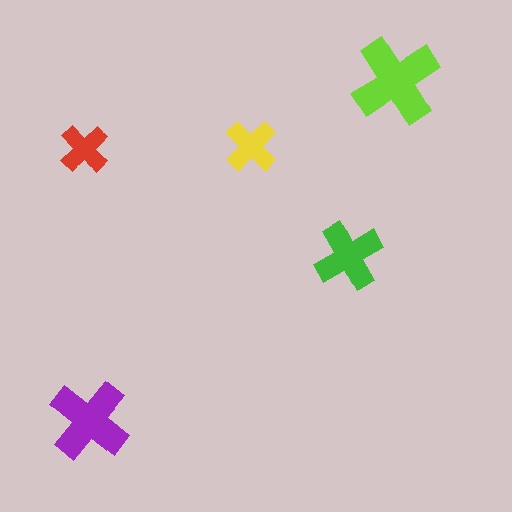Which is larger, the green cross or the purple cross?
The purple one.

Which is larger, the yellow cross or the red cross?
The yellow one.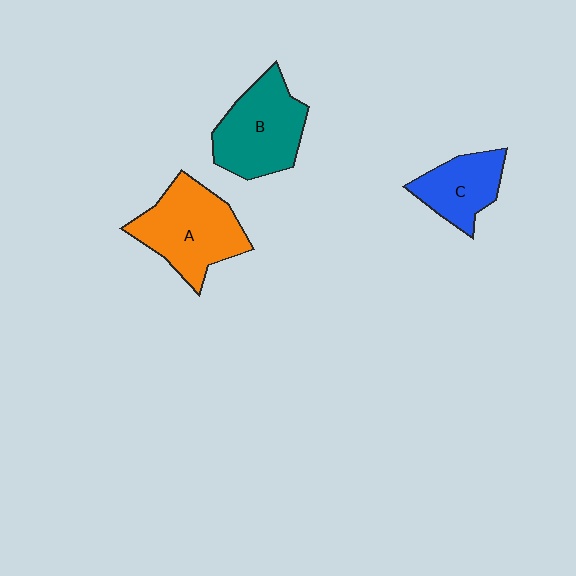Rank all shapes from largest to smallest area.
From largest to smallest: A (orange), B (teal), C (blue).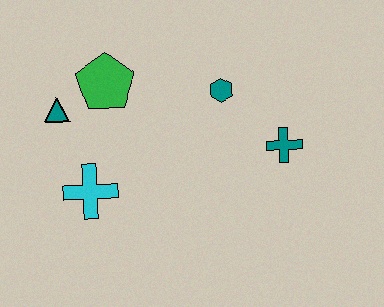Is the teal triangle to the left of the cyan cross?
Yes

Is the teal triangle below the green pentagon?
Yes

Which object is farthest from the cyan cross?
The teal cross is farthest from the cyan cross.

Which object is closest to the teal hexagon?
The teal cross is closest to the teal hexagon.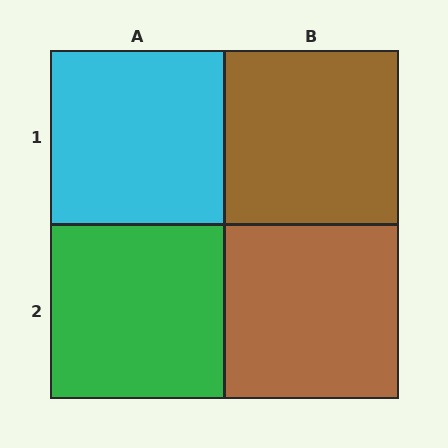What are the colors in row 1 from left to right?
Cyan, brown.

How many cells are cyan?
1 cell is cyan.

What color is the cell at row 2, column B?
Brown.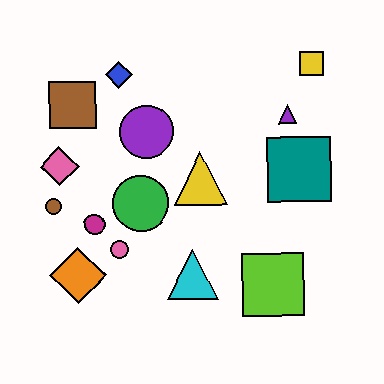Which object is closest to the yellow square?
The purple triangle is closest to the yellow square.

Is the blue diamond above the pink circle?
Yes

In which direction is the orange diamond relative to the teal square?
The orange diamond is to the left of the teal square.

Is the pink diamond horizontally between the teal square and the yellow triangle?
No